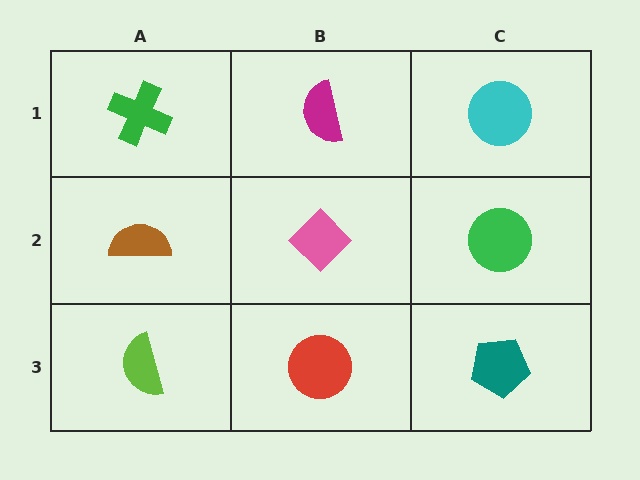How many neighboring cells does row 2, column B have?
4.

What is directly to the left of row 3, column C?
A red circle.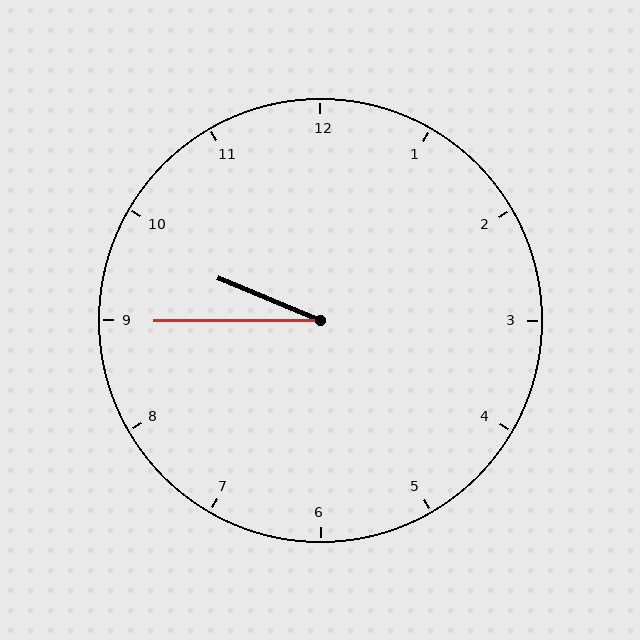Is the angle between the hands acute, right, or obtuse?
It is acute.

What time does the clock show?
9:45.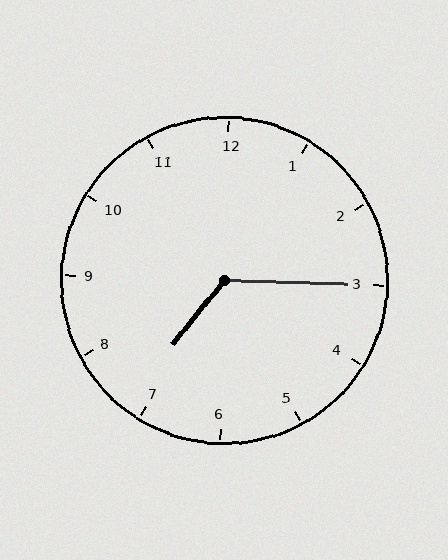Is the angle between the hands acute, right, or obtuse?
It is obtuse.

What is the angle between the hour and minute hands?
Approximately 128 degrees.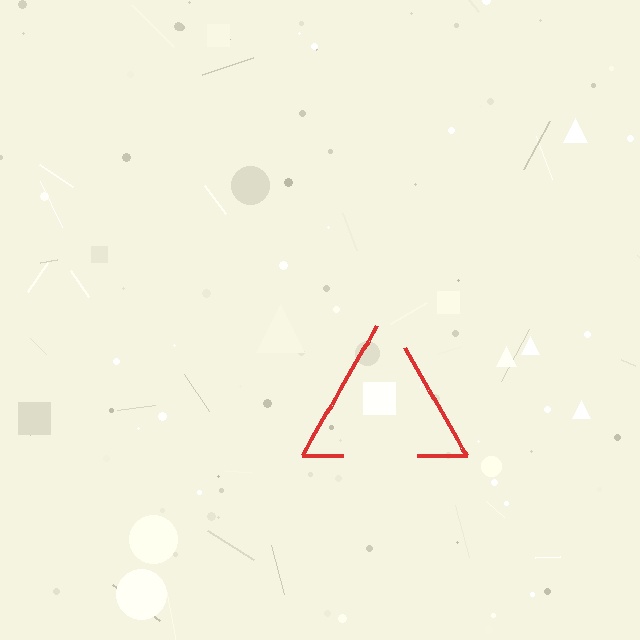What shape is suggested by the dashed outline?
The dashed outline suggests a triangle.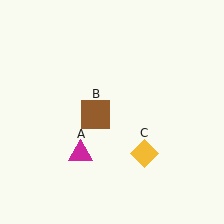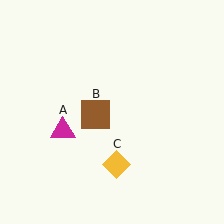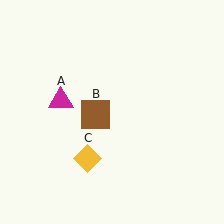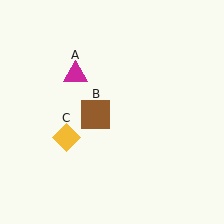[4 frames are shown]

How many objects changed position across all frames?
2 objects changed position: magenta triangle (object A), yellow diamond (object C).